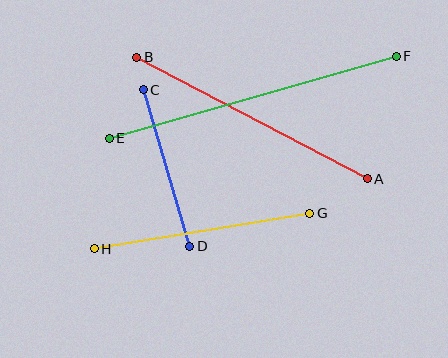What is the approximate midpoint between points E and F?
The midpoint is at approximately (253, 97) pixels.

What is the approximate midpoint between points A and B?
The midpoint is at approximately (252, 118) pixels.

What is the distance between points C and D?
The distance is approximately 164 pixels.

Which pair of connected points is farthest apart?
Points E and F are farthest apart.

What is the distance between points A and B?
The distance is approximately 261 pixels.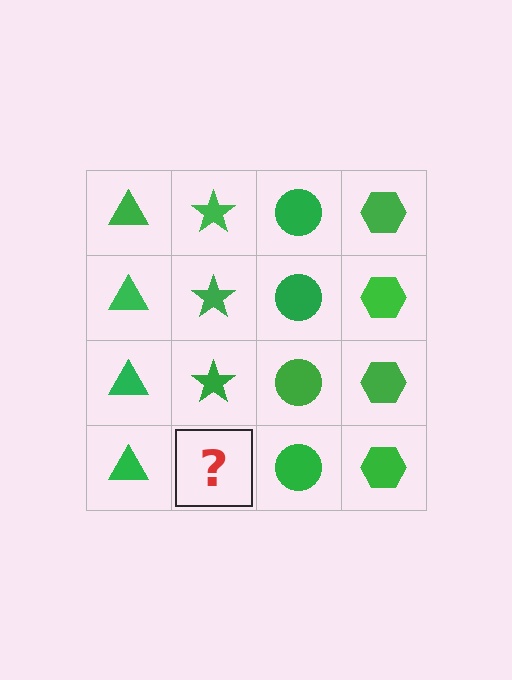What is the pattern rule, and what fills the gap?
The rule is that each column has a consistent shape. The gap should be filled with a green star.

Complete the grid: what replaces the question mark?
The question mark should be replaced with a green star.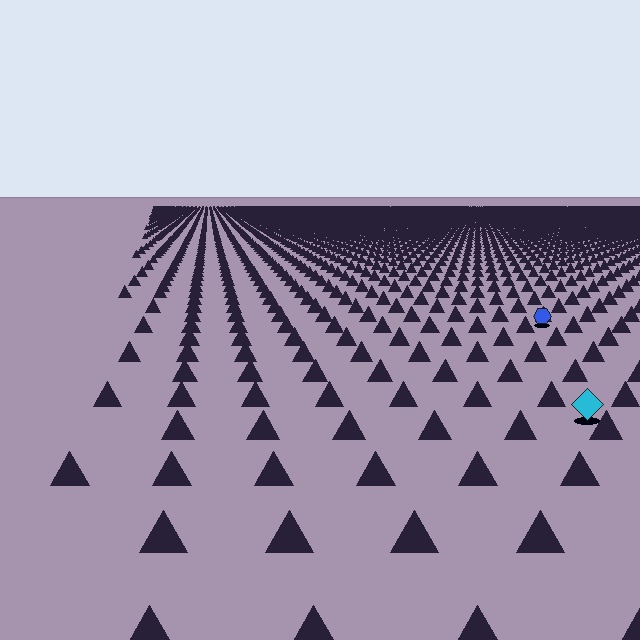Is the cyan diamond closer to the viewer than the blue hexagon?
Yes. The cyan diamond is closer — you can tell from the texture gradient: the ground texture is coarser near it.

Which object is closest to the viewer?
The cyan diamond is closest. The texture marks near it are larger and more spread out.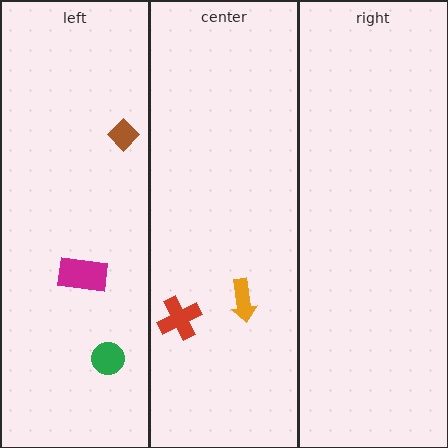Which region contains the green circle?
The left region.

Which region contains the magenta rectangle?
The left region.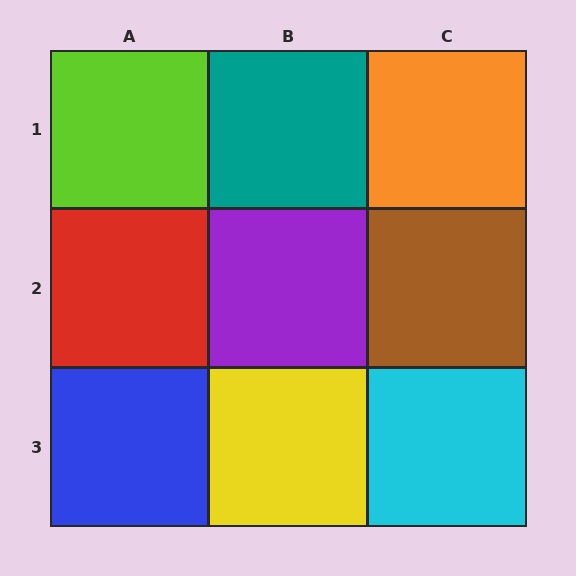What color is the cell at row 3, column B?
Yellow.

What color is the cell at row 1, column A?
Lime.